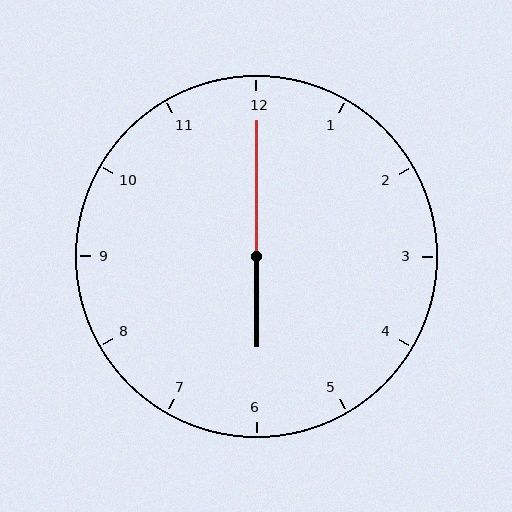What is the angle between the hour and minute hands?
Approximately 180 degrees.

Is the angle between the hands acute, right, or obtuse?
It is obtuse.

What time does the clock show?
6:00.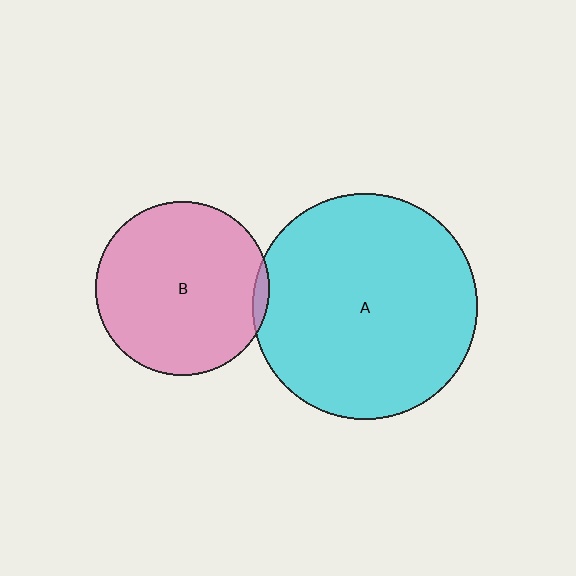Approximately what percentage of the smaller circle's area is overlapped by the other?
Approximately 5%.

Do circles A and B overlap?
Yes.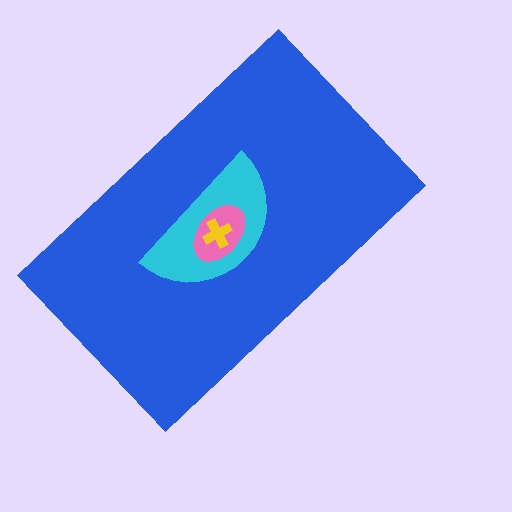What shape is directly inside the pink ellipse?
The yellow cross.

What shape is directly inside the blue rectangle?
The cyan semicircle.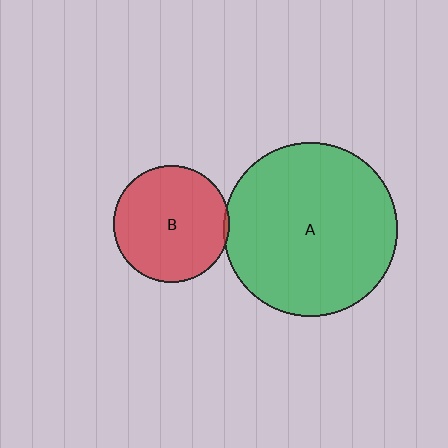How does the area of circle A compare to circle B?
Approximately 2.2 times.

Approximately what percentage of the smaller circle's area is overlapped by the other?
Approximately 5%.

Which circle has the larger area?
Circle A (green).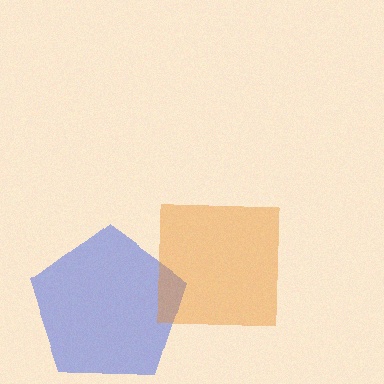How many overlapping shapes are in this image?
There are 2 overlapping shapes in the image.